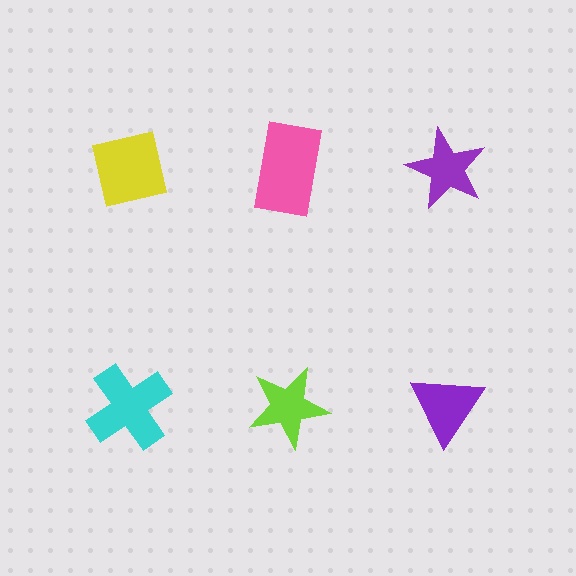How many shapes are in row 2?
3 shapes.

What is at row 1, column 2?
A pink rectangle.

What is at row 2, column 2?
A lime star.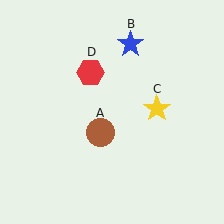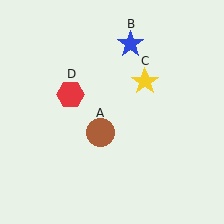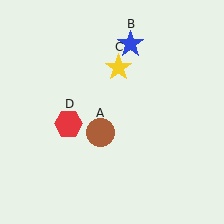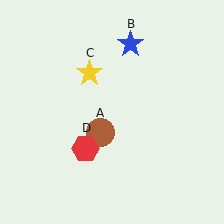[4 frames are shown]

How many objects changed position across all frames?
2 objects changed position: yellow star (object C), red hexagon (object D).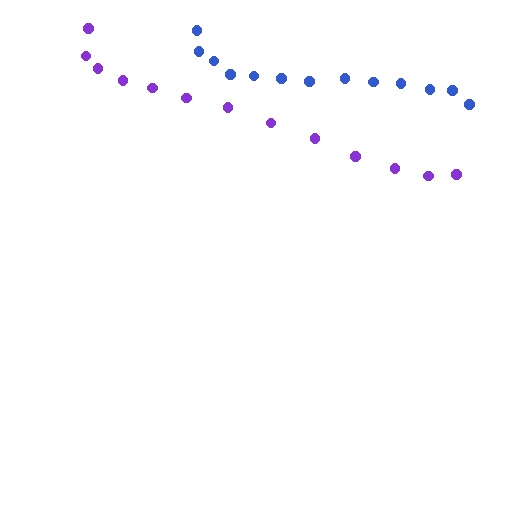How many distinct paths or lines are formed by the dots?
There are 2 distinct paths.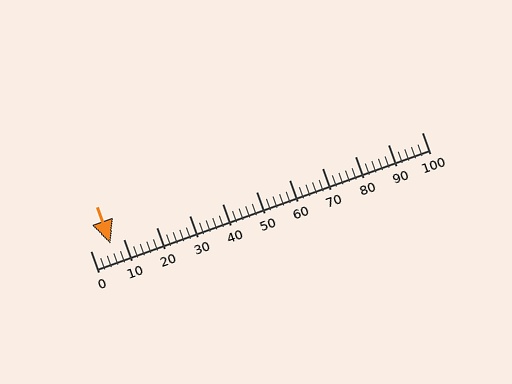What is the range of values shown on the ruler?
The ruler shows values from 0 to 100.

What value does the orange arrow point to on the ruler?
The orange arrow points to approximately 6.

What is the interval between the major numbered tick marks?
The major tick marks are spaced 10 units apart.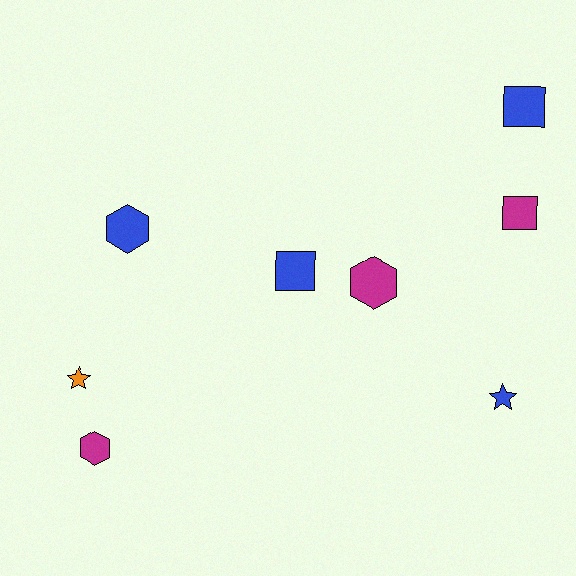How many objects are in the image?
There are 8 objects.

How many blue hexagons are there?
There is 1 blue hexagon.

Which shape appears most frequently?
Hexagon, with 3 objects.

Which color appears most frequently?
Blue, with 4 objects.